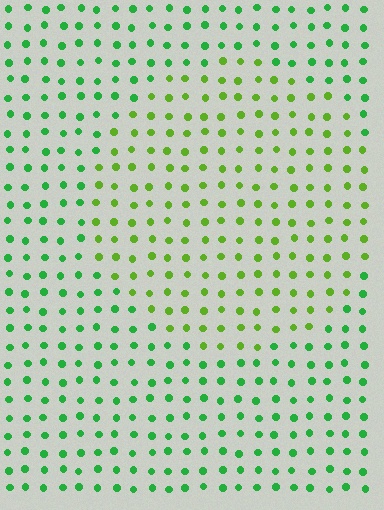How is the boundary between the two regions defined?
The boundary is defined purely by a slight shift in hue (about 35 degrees). Spacing, size, and orientation are identical on both sides.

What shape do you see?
I see a circle.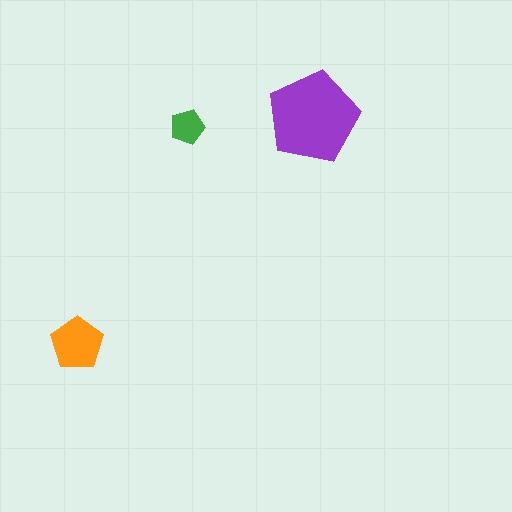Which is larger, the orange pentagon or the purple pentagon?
The purple one.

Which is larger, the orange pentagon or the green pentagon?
The orange one.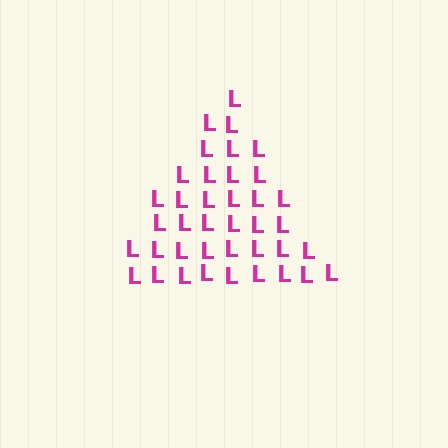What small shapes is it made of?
It is made of small letter L's.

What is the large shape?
The large shape is a triangle.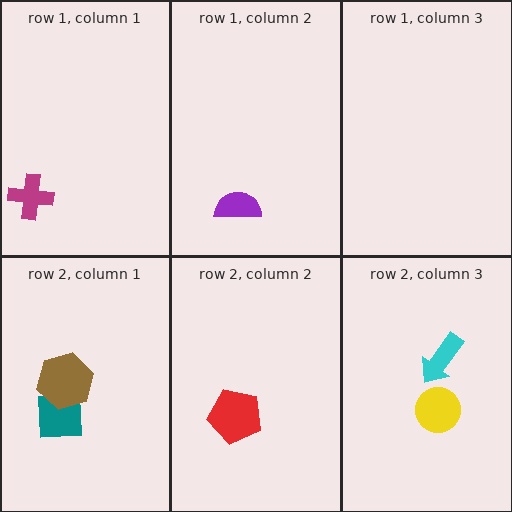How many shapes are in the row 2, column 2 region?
1.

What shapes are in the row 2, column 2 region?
The red pentagon.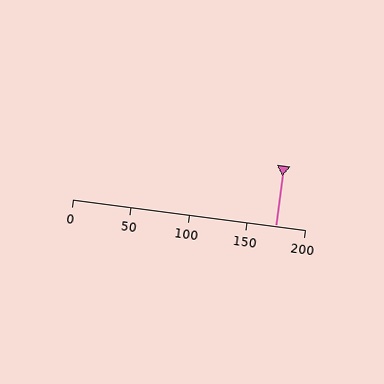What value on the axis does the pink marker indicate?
The marker indicates approximately 175.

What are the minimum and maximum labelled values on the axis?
The axis runs from 0 to 200.